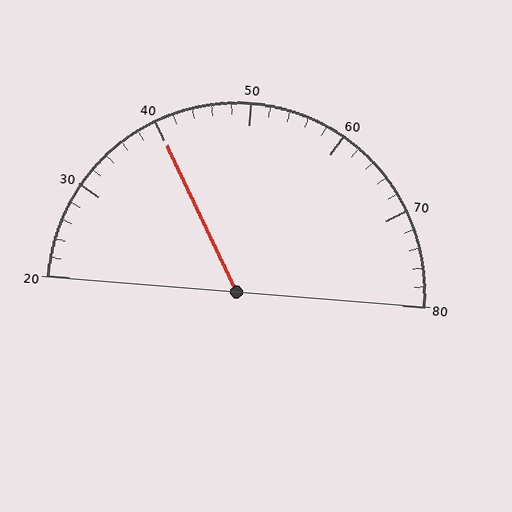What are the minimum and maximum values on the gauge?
The gauge ranges from 20 to 80.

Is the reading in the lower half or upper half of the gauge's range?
The reading is in the lower half of the range (20 to 80).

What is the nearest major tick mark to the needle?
The nearest major tick mark is 40.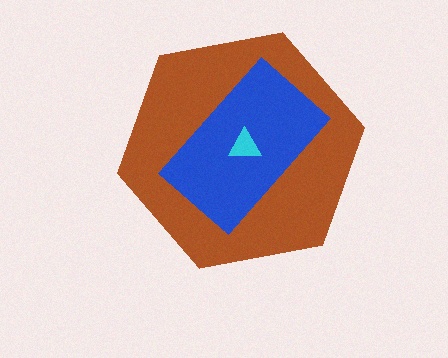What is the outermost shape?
The brown hexagon.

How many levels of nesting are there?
3.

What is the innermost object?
The cyan triangle.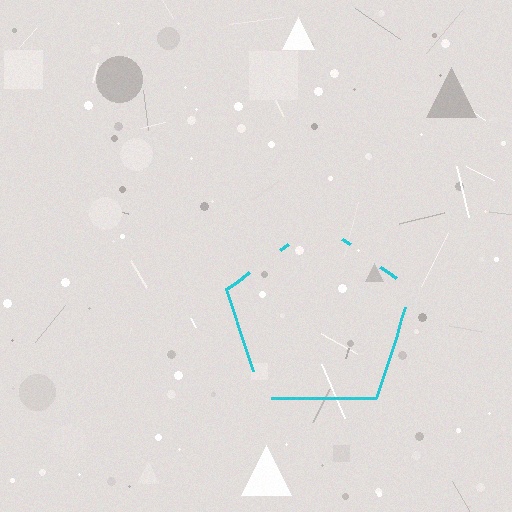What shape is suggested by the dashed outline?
The dashed outline suggests a pentagon.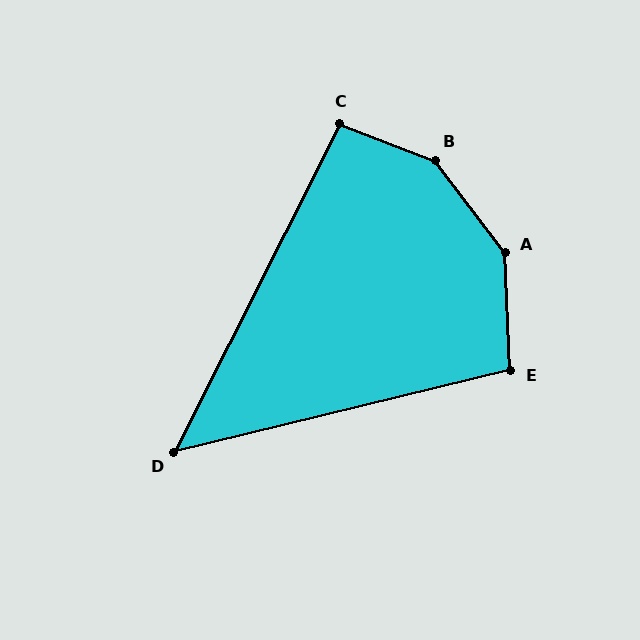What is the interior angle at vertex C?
Approximately 96 degrees (obtuse).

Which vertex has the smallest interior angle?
D, at approximately 50 degrees.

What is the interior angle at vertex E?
Approximately 101 degrees (obtuse).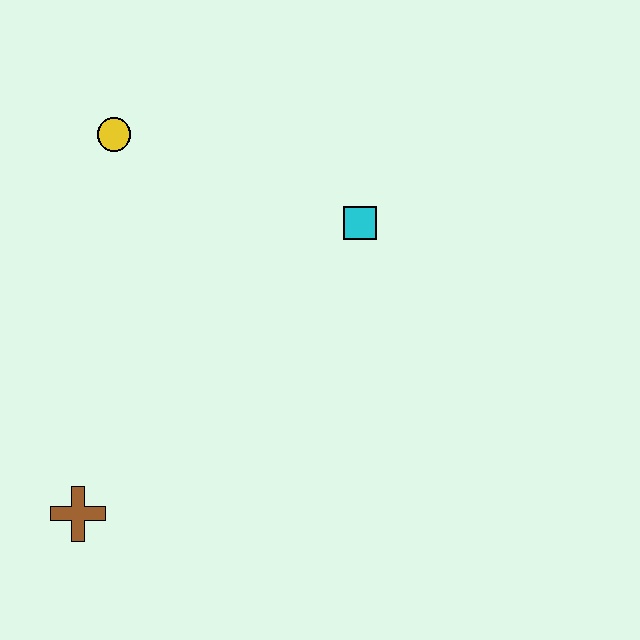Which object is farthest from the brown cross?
The cyan square is farthest from the brown cross.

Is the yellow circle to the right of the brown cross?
Yes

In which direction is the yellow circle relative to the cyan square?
The yellow circle is to the left of the cyan square.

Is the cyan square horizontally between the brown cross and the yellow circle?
No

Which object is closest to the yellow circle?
The cyan square is closest to the yellow circle.